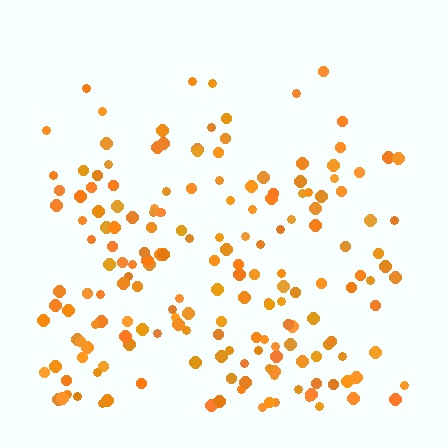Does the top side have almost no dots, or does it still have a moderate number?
Still a moderate number, just noticeably fewer than the bottom.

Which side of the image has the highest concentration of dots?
The bottom.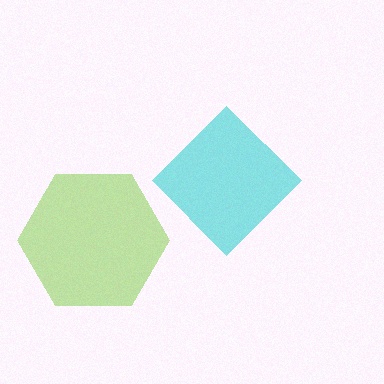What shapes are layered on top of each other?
The layered shapes are: a lime hexagon, a cyan diamond.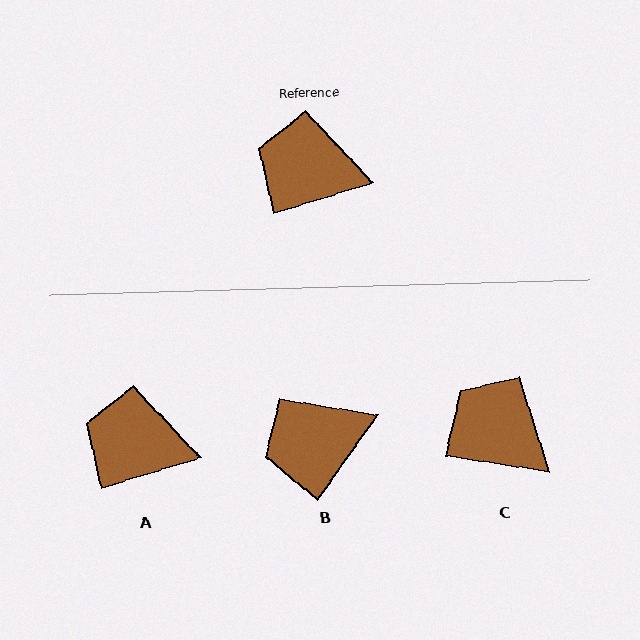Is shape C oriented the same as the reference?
No, it is off by about 25 degrees.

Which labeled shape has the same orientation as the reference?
A.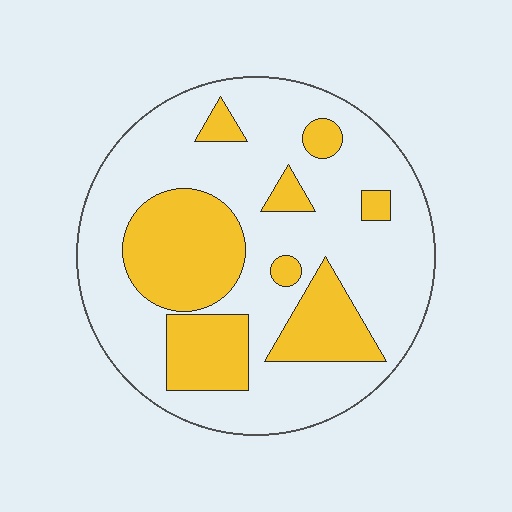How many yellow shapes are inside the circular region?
8.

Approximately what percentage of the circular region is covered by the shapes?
Approximately 30%.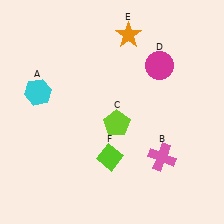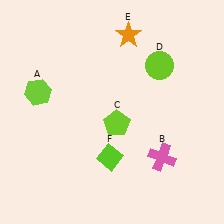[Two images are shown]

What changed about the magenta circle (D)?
In Image 1, D is magenta. In Image 2, it changed to lime.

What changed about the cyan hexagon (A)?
In Image 1, A is cyan. In Image 2, it changed to lime.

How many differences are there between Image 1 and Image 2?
There are 2 differences between the two images.